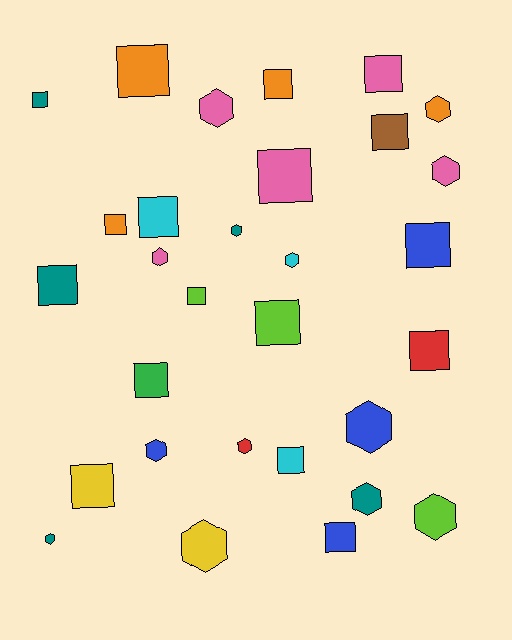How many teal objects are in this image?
There are 5 teal objects.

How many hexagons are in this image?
There are 13 hexagons.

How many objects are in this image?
There are 30 objects.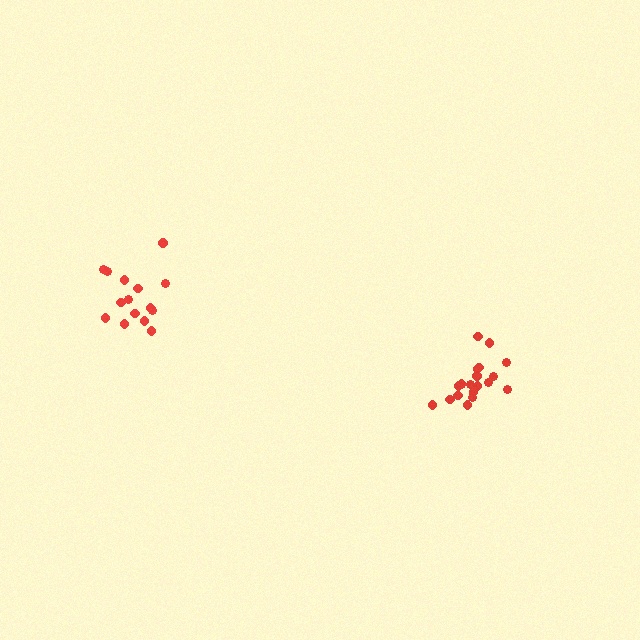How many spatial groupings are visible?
There are 2 spatial groupings.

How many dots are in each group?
Group 1: 20 dots, Group 2: 15 dots (35 total).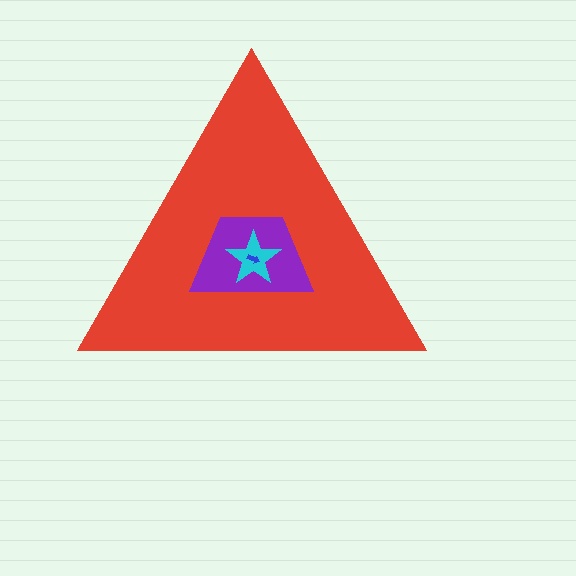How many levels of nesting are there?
4.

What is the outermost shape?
The red triangle.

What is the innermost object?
The blue arrow.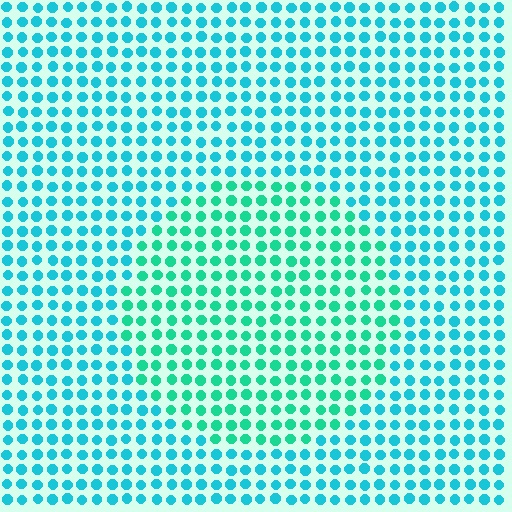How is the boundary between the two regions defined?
The boundary is defined purely by a slight shift in hue (about 27 degrees). Spacing, size, and orientation are identical on both sides.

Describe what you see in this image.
The image is filled with small cyan elements in a uniform arrangement. A circle-shaped region is visible where the elements are tinted to a slightly different hue, forming a subtle color boundary.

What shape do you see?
I see a circle.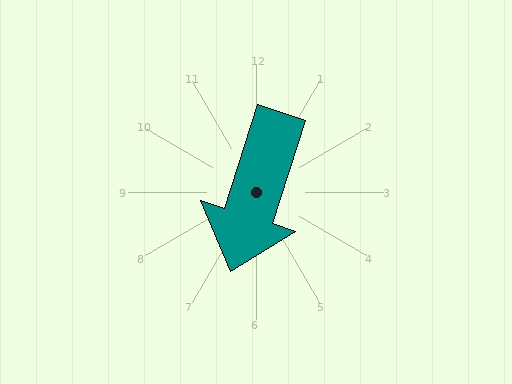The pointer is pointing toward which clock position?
Roughly 7 o'clock.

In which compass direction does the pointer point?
South.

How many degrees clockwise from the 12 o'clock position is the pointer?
Approximately 198 degrees.